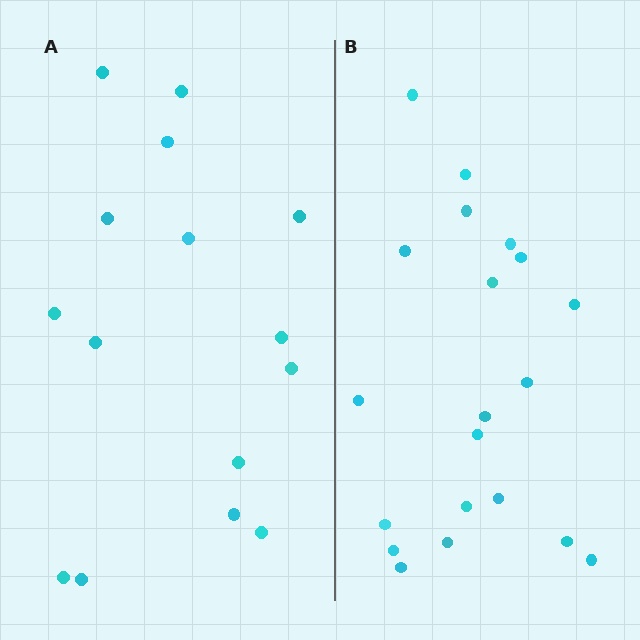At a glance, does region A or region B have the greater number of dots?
Region B (the right region) has more dots.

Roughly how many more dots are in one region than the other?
Region B has about 5 more dots than region A.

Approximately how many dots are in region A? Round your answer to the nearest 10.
About 20 dots. (The exact count is 15, which rounds to 20.)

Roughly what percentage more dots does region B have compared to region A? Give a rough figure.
About 35% more.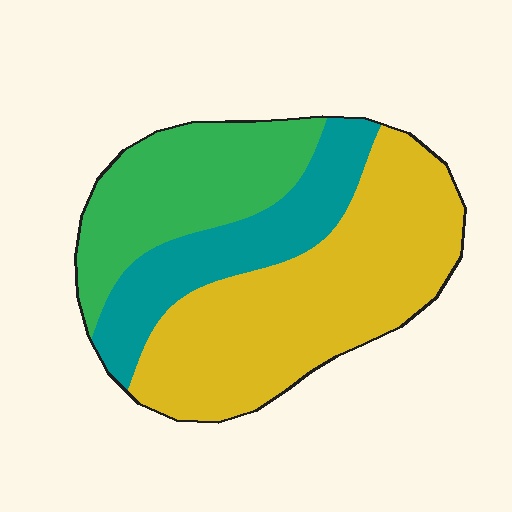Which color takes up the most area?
Yellow, at roughly 50%.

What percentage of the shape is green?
Green covers about 25% of the shape.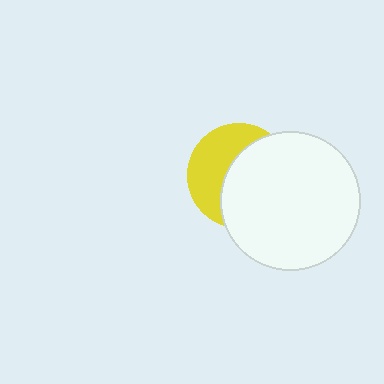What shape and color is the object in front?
The object in front is a white circle.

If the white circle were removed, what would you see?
You would see the complete yellow circle.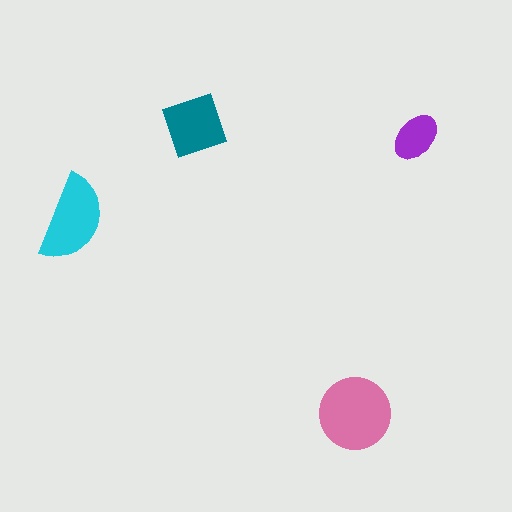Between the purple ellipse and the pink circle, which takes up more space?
The pink circle.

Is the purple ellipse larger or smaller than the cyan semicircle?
Smaller.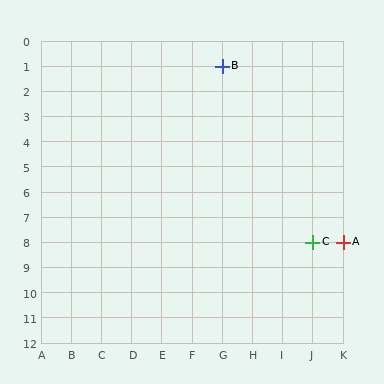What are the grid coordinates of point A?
Point A is at grid coordinates (K, 8).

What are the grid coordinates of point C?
Point C is at grid coordinates (J, 8).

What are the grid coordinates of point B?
Point B is at grid coordinates (G, 1).